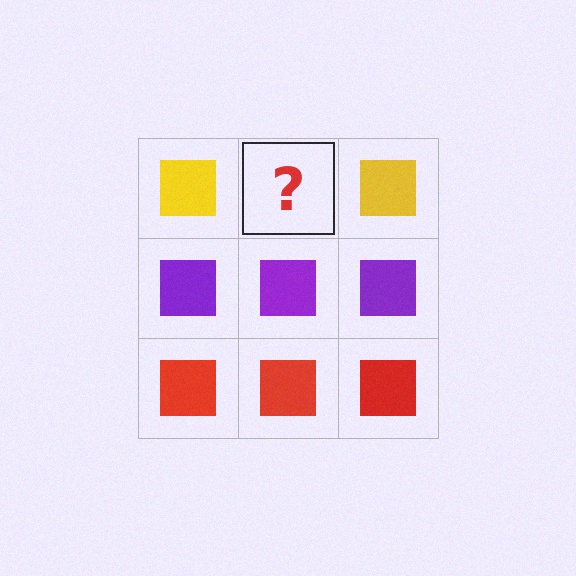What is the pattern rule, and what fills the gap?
The rule is that each row has a consistent color. The gap should be filled with a yellow square.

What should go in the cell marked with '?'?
The missing cell should contain a yellow square.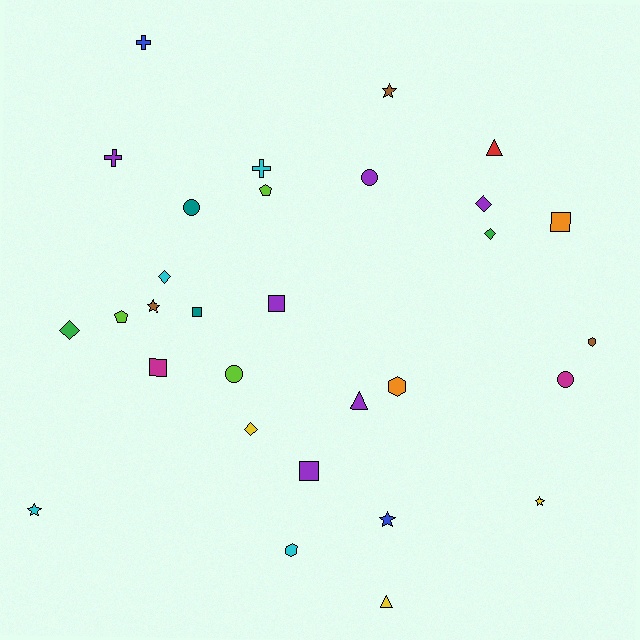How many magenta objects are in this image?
There are 2 magenta objects.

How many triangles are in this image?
There are 3 triangles.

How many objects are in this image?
There are 30 objects.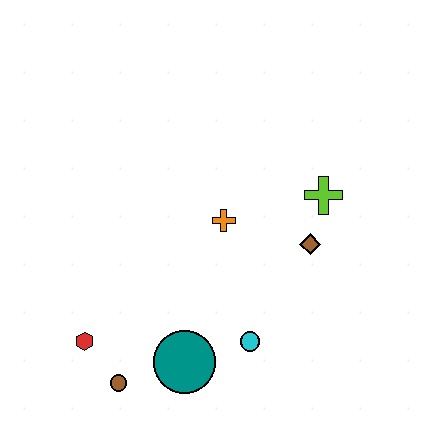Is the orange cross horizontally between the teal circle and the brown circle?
No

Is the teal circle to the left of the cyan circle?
Yes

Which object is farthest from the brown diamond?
The red hexagon is farthest from the brown diamond.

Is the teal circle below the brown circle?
No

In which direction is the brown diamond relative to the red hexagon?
The brown diamond is to the right of the red hexagon.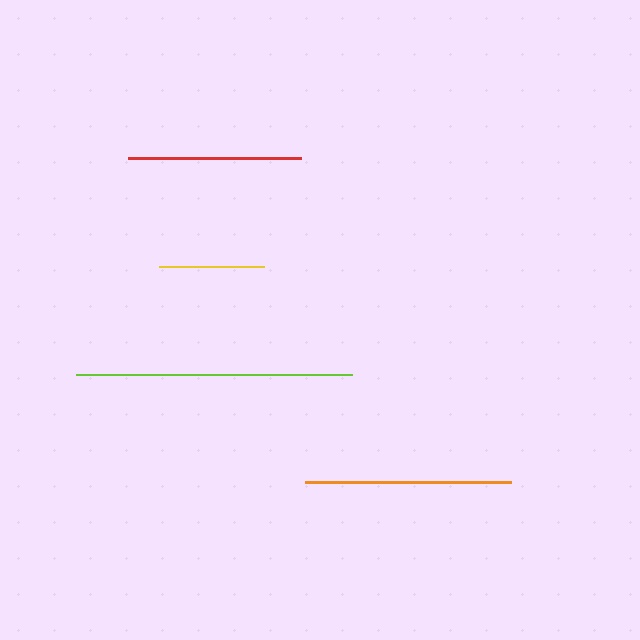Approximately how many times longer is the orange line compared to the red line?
The orange line is approximately 1.2 times the length of the red line.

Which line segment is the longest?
The lime line is the longest at approximately 276 pixels.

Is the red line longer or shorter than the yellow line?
The red line is longer than the yellow line.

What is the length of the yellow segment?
The yellow segment is approximately 105 pixels long.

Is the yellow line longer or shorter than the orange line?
The orange line is longer than the yellow line.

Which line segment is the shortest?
The yellow line is the shortest at approximately 105 pixels.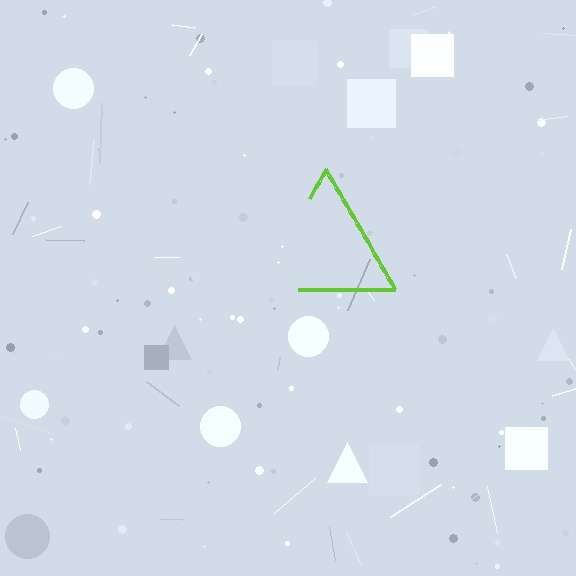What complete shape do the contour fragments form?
The contour fragments form a triangle.